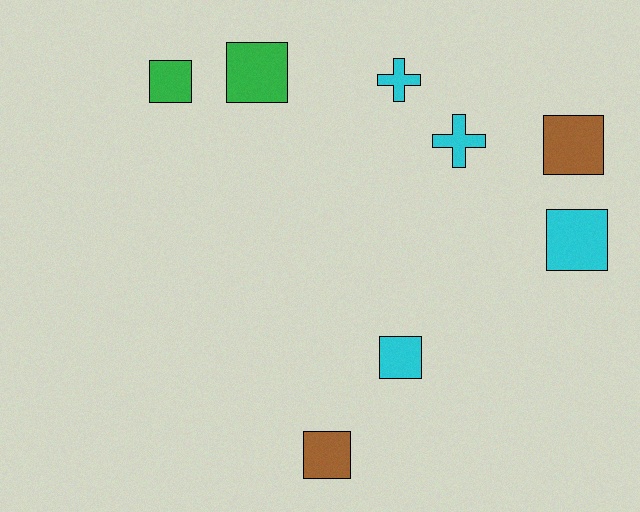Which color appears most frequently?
Cyan, with 4 objects.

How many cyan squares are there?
There are 2 cyan squares.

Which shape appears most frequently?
Square, with 6 objects.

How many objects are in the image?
There are 8 objects.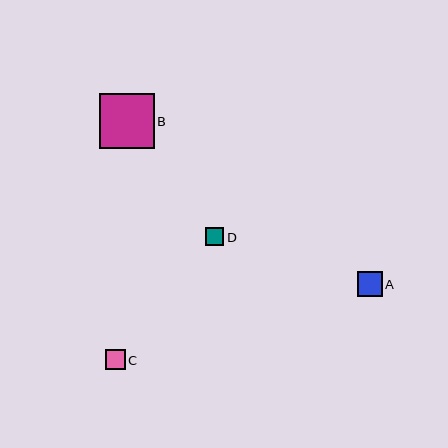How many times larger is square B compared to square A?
Square B is approximately 2.2 times the size of square A.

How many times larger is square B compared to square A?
Square B is approximately 2.2 times the size of square A.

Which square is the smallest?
Square D is the smallest with a size of approximately 18 pixels.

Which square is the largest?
Square B is the largest with a size of approximately 54 pixels.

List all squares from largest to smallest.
From largest to smallest: B, A, C, D.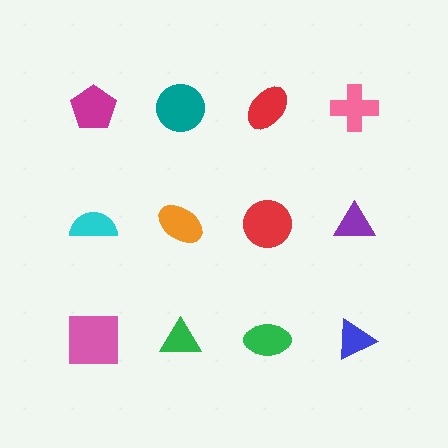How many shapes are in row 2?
4 shapes.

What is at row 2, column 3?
A red circle.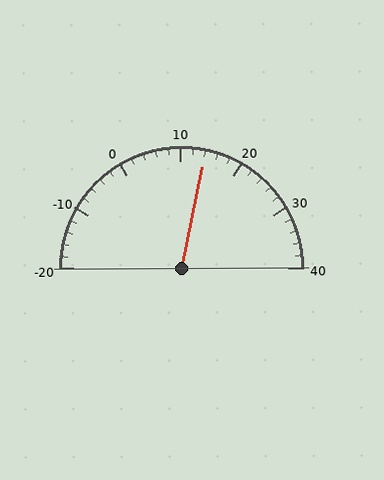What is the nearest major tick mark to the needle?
The nearest major tick mark is 10.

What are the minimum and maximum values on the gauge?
The gauge ranges from -20 to 40.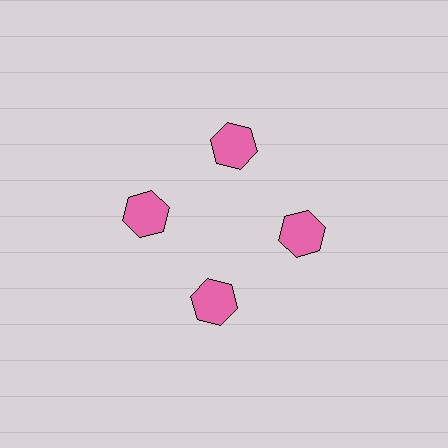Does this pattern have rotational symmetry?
Yes, this pattern has 4-fold rotational symmetry. It looks the same after rotating 90 degrees around the center.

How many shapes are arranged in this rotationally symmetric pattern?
There are 4 shapes, arranged in 4 groups of 1.